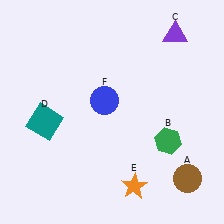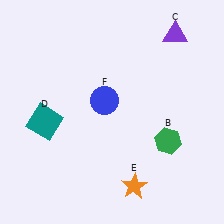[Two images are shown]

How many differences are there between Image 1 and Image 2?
There is 1 difference between the two images.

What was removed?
The brown circle (A) was removed in Image 2.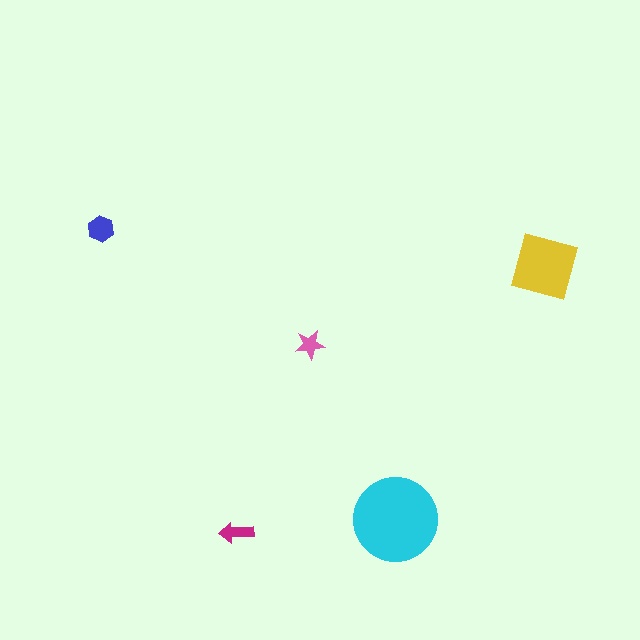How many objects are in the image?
There are 5 objects in the image.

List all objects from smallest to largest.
The pink star, the magenta arrow, the blue hexagon, the yellow square, the cyan circle.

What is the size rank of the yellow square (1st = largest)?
2nd.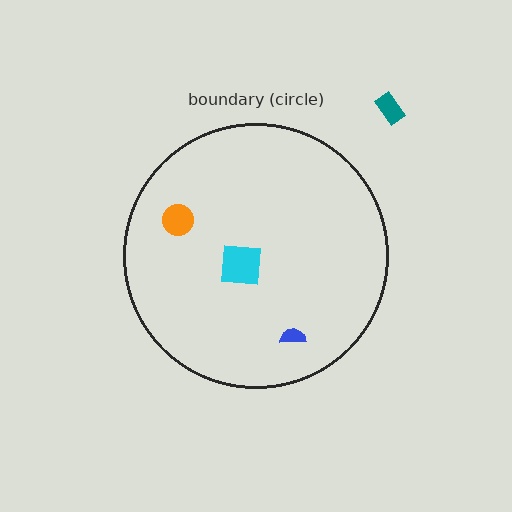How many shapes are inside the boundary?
3 inside, 1 outside.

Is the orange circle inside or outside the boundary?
Inside.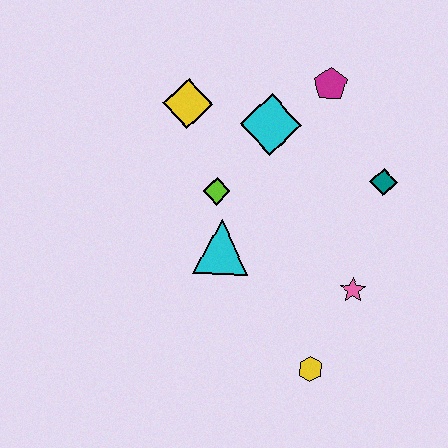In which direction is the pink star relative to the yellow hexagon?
The pink star is above the yellow hexagon.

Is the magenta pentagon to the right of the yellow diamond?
Yes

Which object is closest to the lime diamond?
The cyan triangle is closest to the lime diamond.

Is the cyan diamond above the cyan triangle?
Yes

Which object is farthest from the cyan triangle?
The magenta pentagon is farthest from the cyan triangle.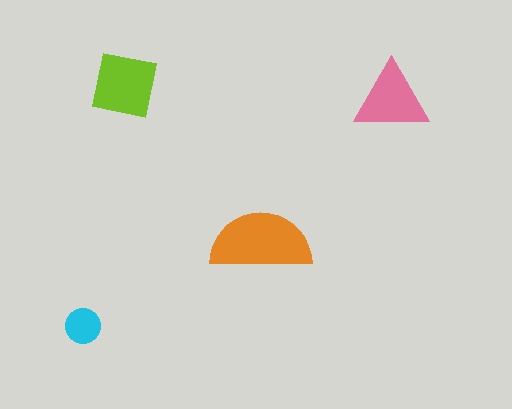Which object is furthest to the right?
The pink triangle is rightmost.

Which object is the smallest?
The cyan circle.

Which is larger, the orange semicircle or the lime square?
The orange semicircle.